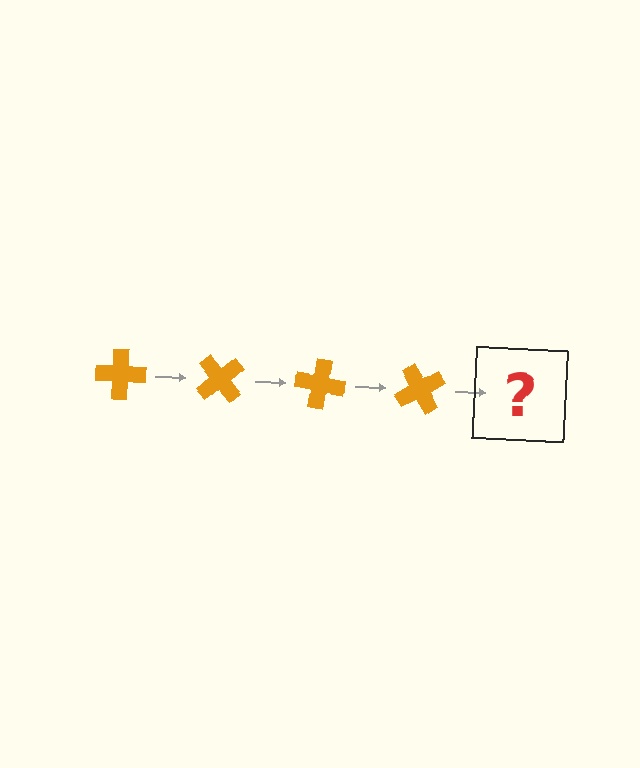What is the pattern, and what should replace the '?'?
The pattern is that the cross rotates 50 degrees each step. The '?' should be an orange cross rotated 200 degrees.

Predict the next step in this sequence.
The next step is an orange cross rotated 200 degrees.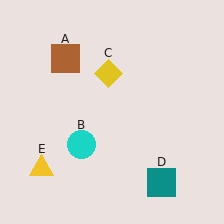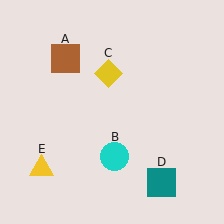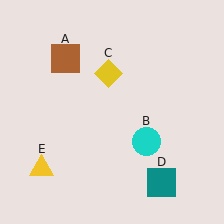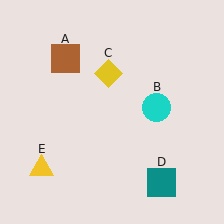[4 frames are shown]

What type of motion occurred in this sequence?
The cyan circle (object B) rotated counterclockwise around the center of the scene.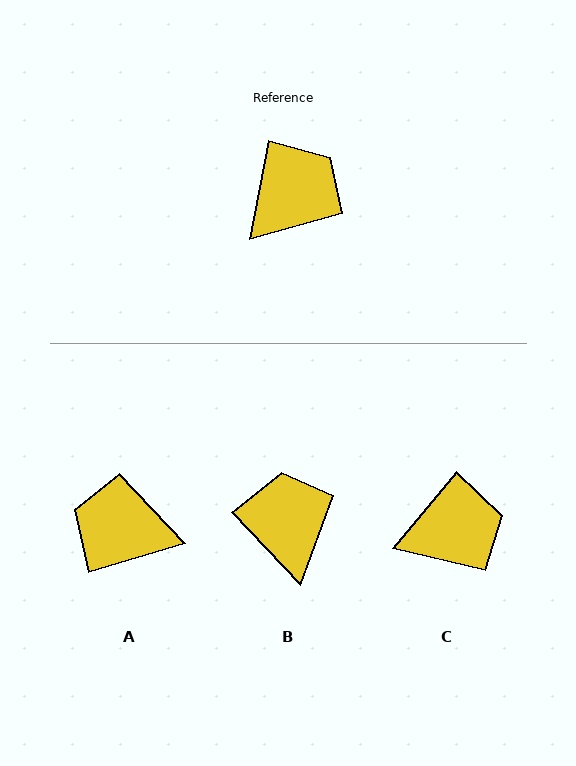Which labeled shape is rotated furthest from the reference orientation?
A, about 117 degrees away.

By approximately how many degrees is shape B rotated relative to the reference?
Approximately 54 degrees counter-clockwise.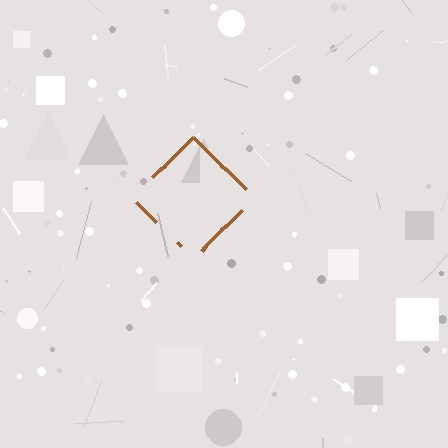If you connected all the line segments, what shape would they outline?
They would outline a diamond.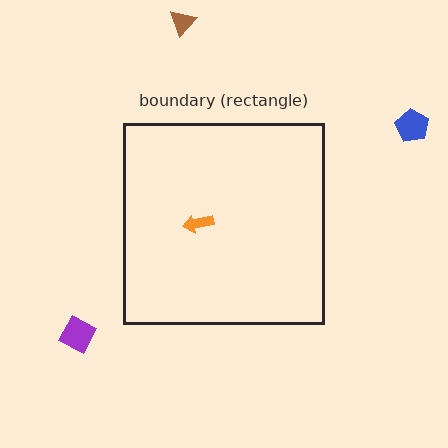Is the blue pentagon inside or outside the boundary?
Outside.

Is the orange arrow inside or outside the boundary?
Inside.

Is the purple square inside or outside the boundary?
Outside.